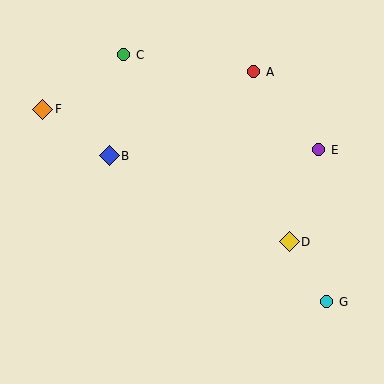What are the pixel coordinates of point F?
Point F is at (43, 109).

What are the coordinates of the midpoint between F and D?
The midpoint between F and D is at (166, 176).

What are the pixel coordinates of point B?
Point B is at (109, 156).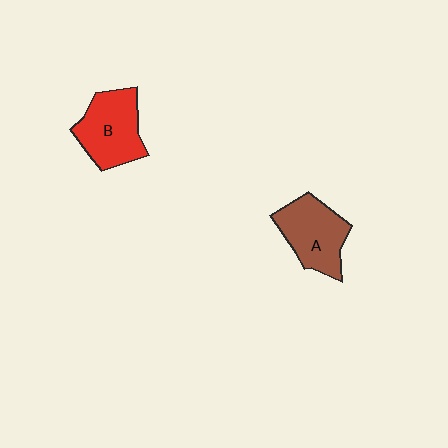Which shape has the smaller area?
Shape A (brown).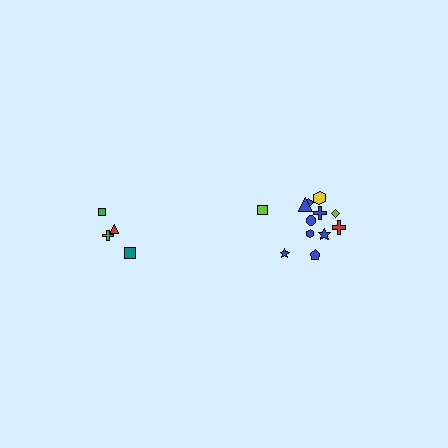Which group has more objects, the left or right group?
The right group.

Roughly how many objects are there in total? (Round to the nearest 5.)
Roughly 15 objects in total.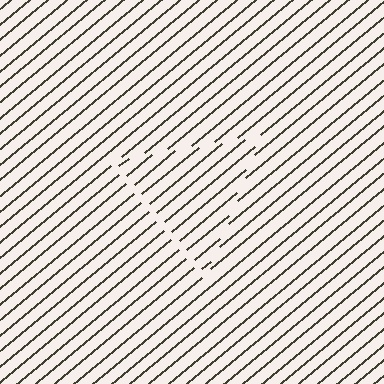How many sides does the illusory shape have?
3 sides — the line-ends trace a triangle.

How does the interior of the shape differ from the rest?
The interior of the shape contains the same grating, shifted by half a period — the contour is defined by the phase discontinuity where line-ends from the inner and outer gratings abut.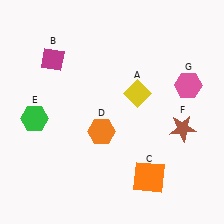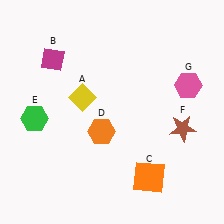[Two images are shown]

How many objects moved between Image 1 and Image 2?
1 object moved between the two images.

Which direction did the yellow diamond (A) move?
The yellow diamond (A) moved left.